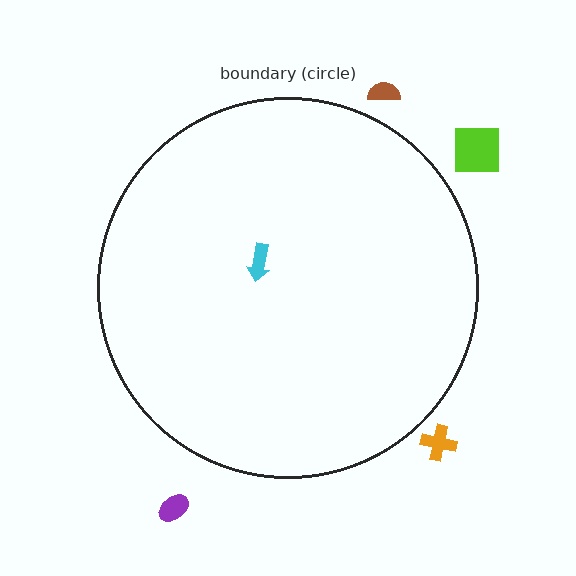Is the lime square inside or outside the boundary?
Outside.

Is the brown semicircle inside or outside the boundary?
Outside.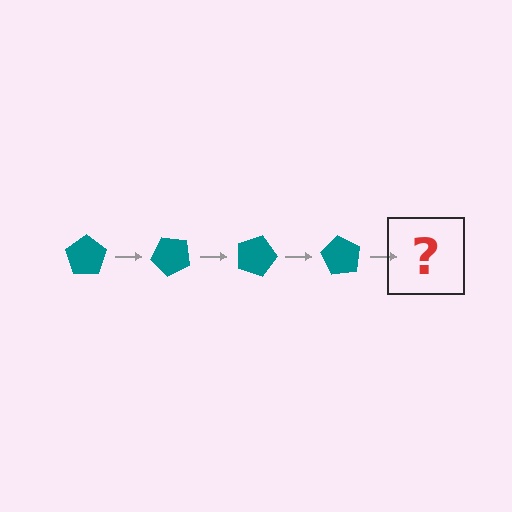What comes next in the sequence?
The next element should be a teal pentagon rotated 180 degrees.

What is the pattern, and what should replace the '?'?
The pattern is that the pentagon rotates 45 degrees each step. The '?' should be a teal pentagon rotated 180 degrees.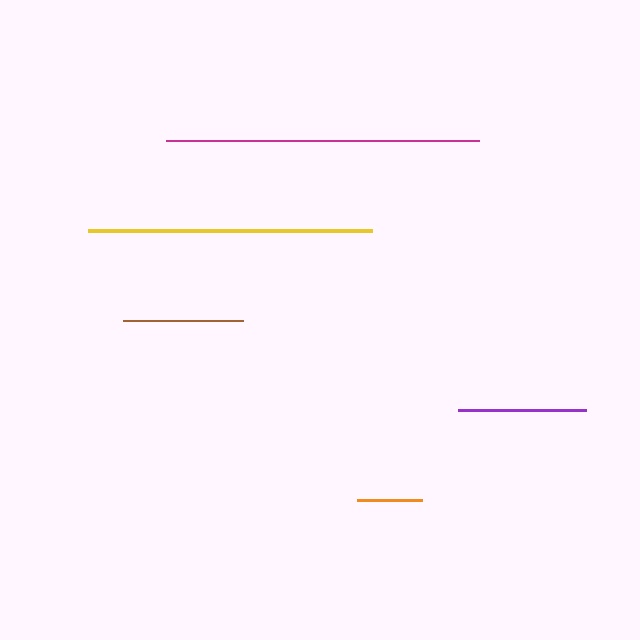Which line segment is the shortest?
The orange line is the shortest at approximately 65 pixels.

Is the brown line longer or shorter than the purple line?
The purple line is longer than the brown line.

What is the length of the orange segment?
The orange segment is approximately 65 pixels long.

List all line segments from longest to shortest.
From longest to shortest: magenta, yellow, purple, brown, orange.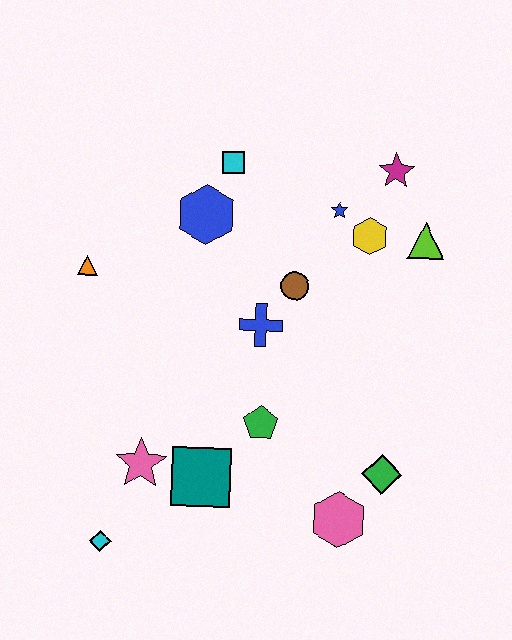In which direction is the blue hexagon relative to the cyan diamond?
The blue hexagon is above the cyan diamond.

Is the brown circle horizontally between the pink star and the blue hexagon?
No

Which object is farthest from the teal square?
The magenta star is farthest from the teal square.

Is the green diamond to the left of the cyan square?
No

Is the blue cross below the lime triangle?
Yes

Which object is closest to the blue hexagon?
The cyan square is closest to the blue hexagon.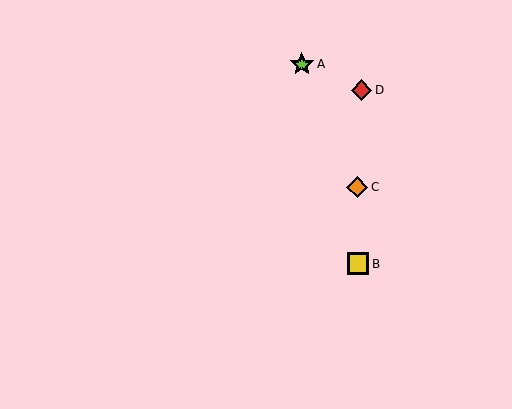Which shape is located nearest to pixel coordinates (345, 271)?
The yellow square (labeled B) at (358, 264) is nearest to that location.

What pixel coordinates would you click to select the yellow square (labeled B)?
Click at (358, 264) to select the yellow square B.